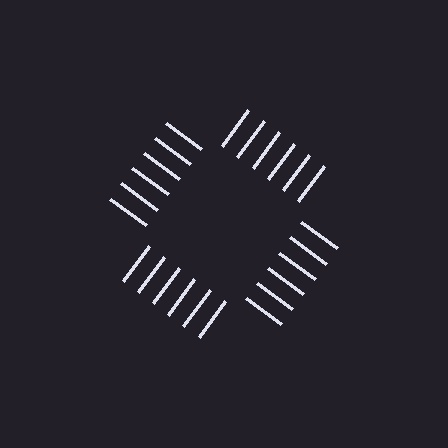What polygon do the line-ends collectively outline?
An illusory square — the line segments terminate on its edges but no continuous stroke is drawn.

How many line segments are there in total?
24 — 6 along each of the 4 edges.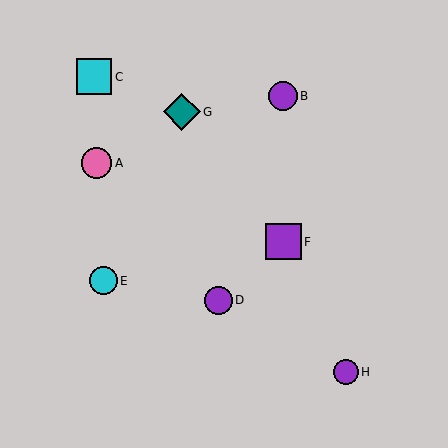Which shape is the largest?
The teal diamond (labeled G) is the largest.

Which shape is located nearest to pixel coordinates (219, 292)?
The purple circle (labeled D) at (219, 300) is nearest to that location.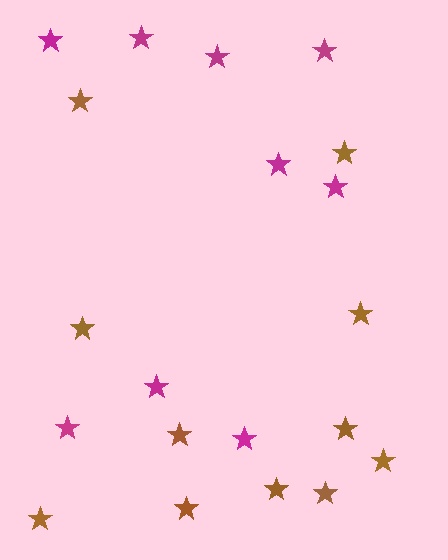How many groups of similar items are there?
There are 2 groups: one group of magenta stars (9) and one group of brown stars (11).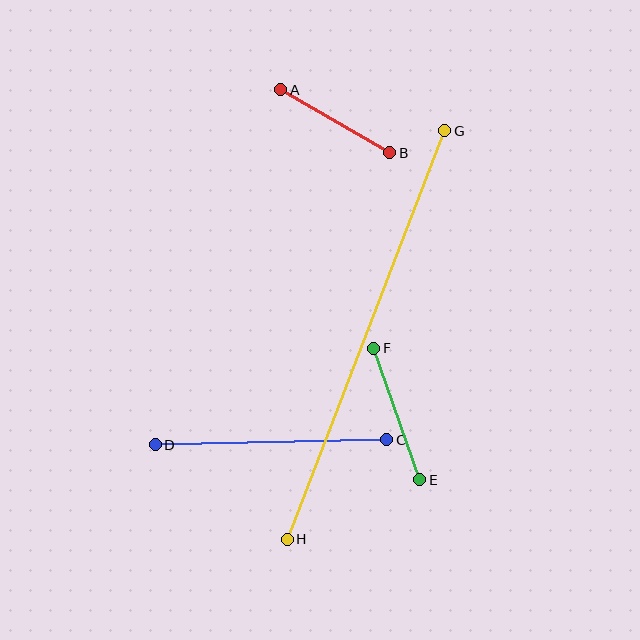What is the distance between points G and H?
The distance is approximately 438 pixels.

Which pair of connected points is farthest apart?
Points G and H are farthest apart.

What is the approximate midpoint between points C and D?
The midpoint is at approximately (271, 442) pixels.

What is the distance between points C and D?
The distance is approximately 232 pixels.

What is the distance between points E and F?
The distance is approximately 139 pixels.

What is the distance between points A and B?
The distance is approximately 126 pixels.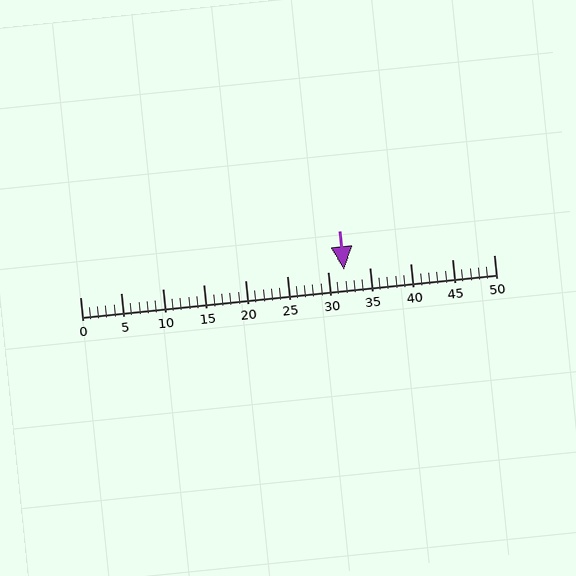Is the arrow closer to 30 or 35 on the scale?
The arrow is closer to 30.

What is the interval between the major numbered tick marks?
The major tick marks are spaced 5 units apart.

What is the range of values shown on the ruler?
The ruler shows values from 0 to 50.